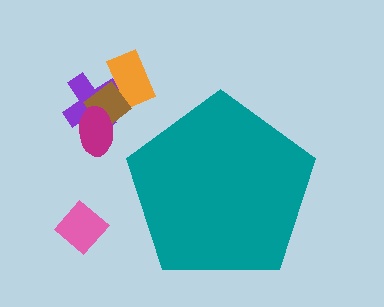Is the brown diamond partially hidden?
No, the brown diamond is fully visible.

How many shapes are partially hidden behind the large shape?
0 shapes are partially hidden.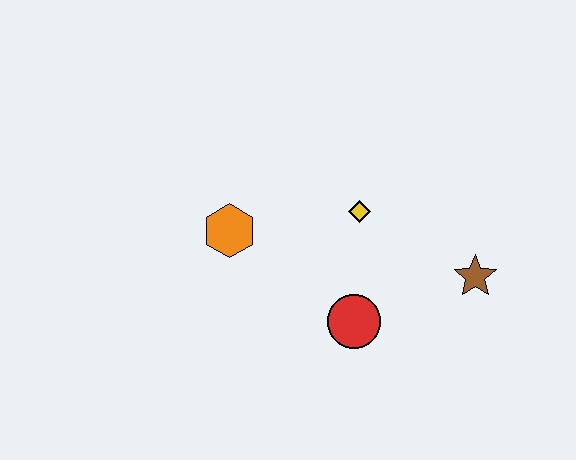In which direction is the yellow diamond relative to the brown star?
The yellow diamond is to the left of the brown star.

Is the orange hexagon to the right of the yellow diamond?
No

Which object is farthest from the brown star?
The orange hexagon is farthest from the brown star.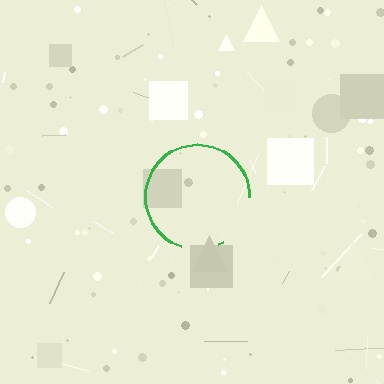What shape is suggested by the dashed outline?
The dashed outline suggests a circle.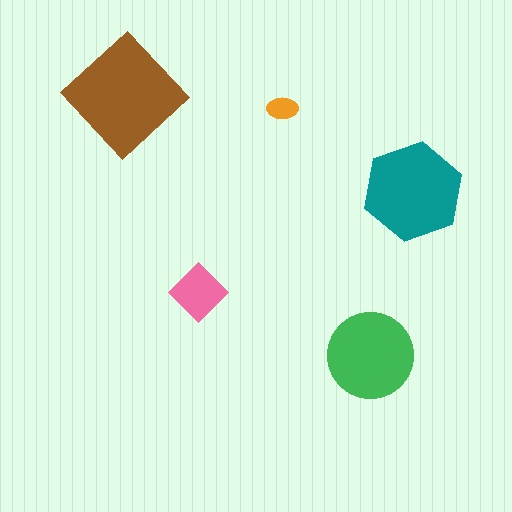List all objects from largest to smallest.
The brown diamond, the teal hexagon, the green circle, the pink diamond, the orange ellipse.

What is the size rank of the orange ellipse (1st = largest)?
5th.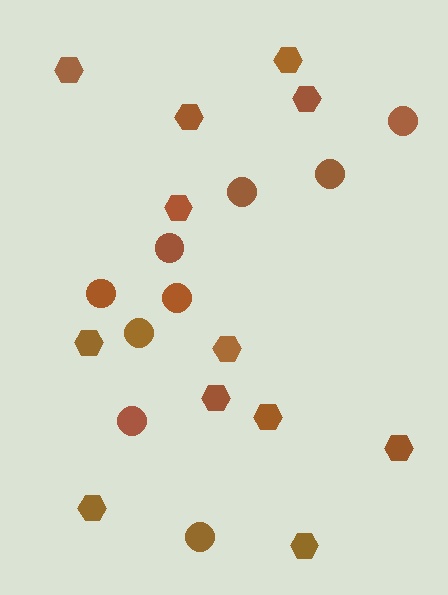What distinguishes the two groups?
There are 2 groups: one group of hexagons (12) and one group of circles (9).